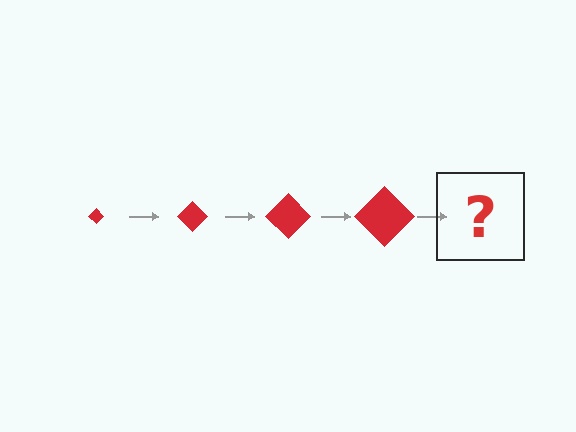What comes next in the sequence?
The next element should be a red diamond, larger than the previous one.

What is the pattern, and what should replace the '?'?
The pattern is that the diamond gets progressively larger each step. The '?' should be a red diamond, larger than the previous one.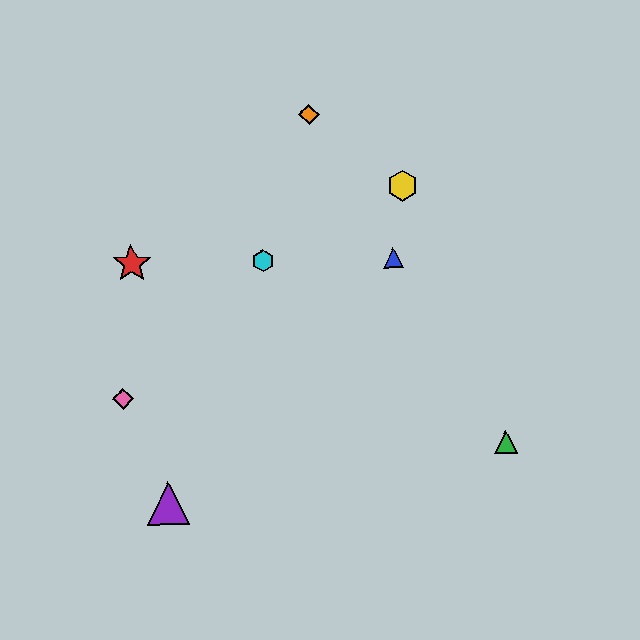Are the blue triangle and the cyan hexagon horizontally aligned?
Yes, both are at y≈258.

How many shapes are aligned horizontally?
3 shapes (the red star, the blue triangle, the cyan hexagon) are aligned horizontally.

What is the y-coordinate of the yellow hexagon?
The yellow hexagon is at y≈186.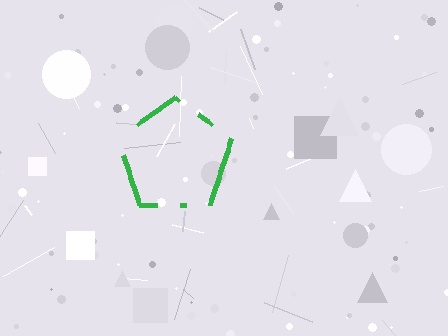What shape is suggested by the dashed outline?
The dashed outline suggests a pentagon.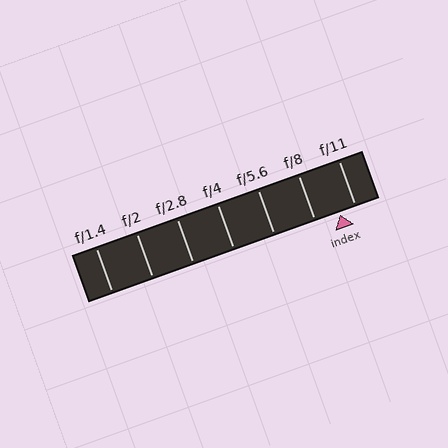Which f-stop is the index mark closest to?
The index mark is closest to f/11.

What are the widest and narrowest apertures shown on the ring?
The widest aperture shown is f/1.4 and the narrowest is f/11.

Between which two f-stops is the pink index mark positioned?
The index mark is between f/8 and f/11.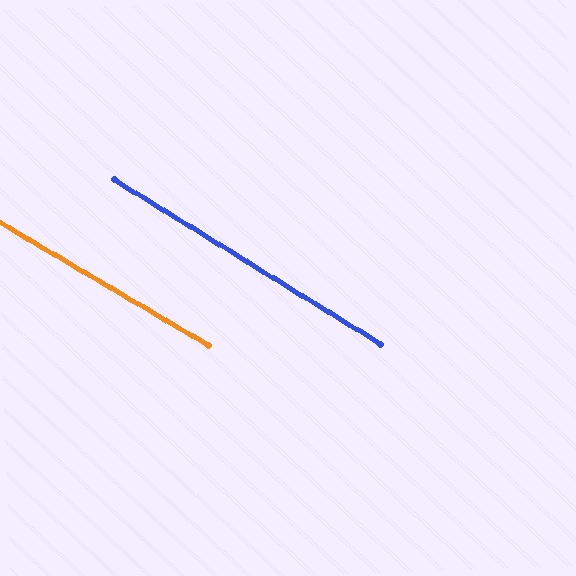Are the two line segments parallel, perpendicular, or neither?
Parallel — their directions differ by only 1.3°.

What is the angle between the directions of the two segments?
Approximately 1 degree.